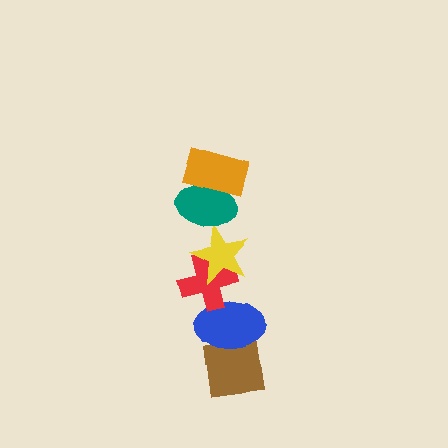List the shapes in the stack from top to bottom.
From top to bottom: the orange rectangle, the teal ellipse, the yellow star, the red cross, the blue ellipse, the brown square.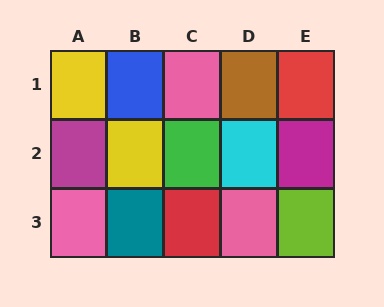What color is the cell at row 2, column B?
Yellow.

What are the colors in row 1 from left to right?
Yellow, blue, pink, brown, red.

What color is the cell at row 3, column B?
Teal.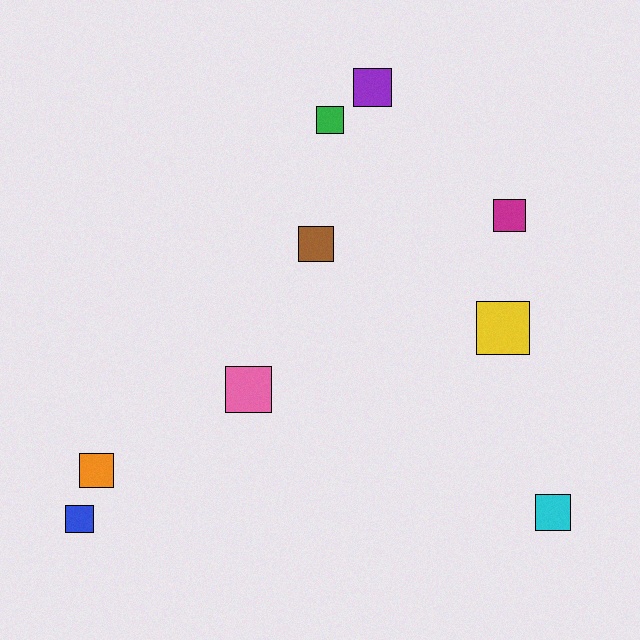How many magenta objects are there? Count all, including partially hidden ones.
There is 1 magenta object.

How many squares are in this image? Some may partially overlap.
There are 9 squares.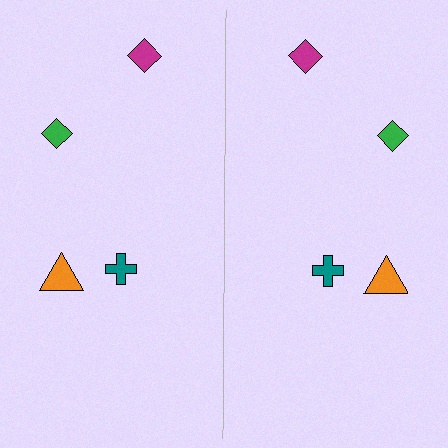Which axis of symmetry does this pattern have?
The pattern has a vertical axis of symmetry running through the center of the image.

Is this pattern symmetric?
Yes, this pattern has bilateral (reflection) symmetry.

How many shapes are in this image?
There are 8 shapes in this image.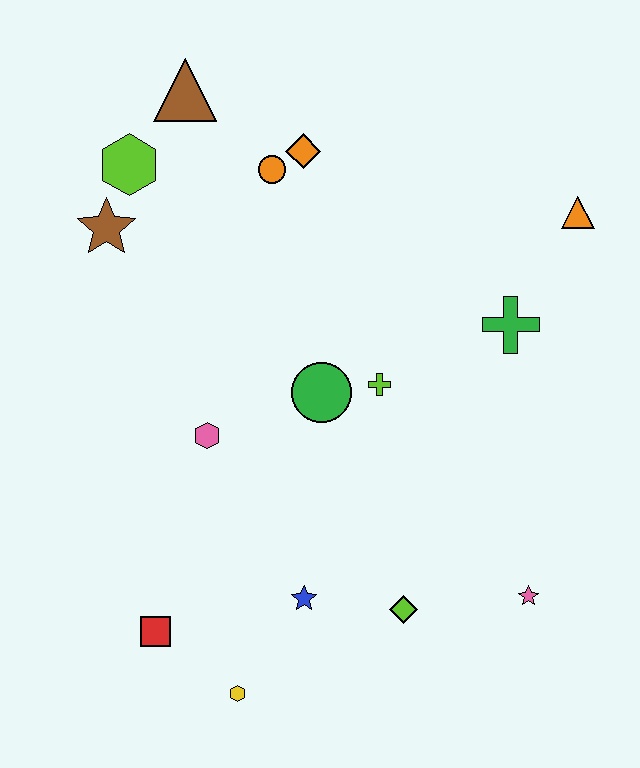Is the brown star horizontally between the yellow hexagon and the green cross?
No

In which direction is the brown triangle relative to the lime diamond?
The brown triangle is above the lime diamond.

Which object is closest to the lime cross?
The green circle is closest to the lime cross.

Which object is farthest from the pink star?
The brown triangle is farthest from the pink star.